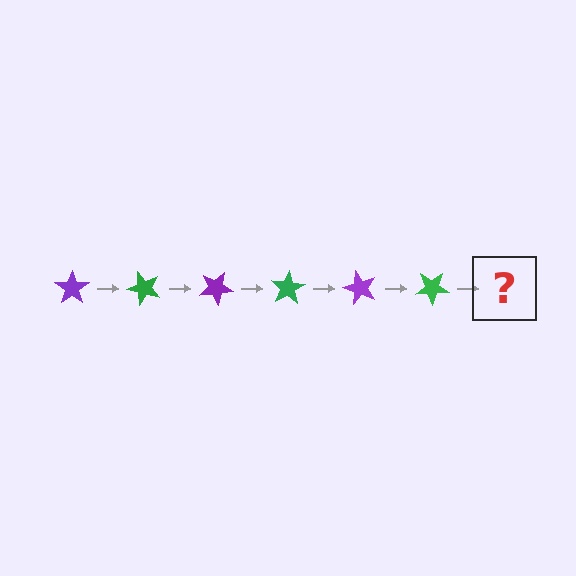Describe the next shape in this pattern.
It should be a purple star, rotated 300 degrees from the start.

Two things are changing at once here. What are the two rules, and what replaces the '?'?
The two rules are that it rotates 50 degrees each step and the color cycles through purple and green. The '?' should be a purple star, rotated 300 degrees from the start.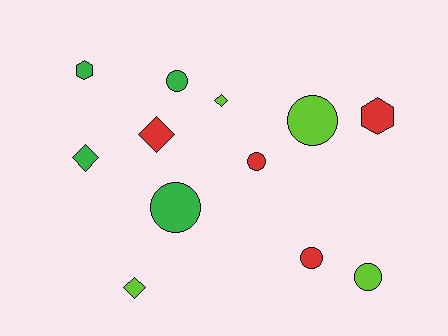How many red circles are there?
There are 2 red circles.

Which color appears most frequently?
Red, with 4 objects.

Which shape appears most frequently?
Circle, with 6 objects.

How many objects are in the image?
There are 12 objects.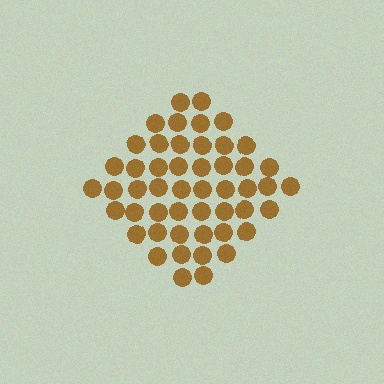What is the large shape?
The large shape is a diamond.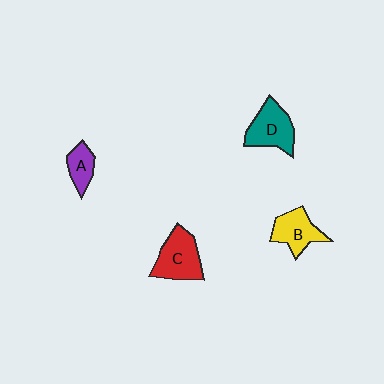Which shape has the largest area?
Shape C (red).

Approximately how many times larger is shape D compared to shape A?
Approximately 1.7 times.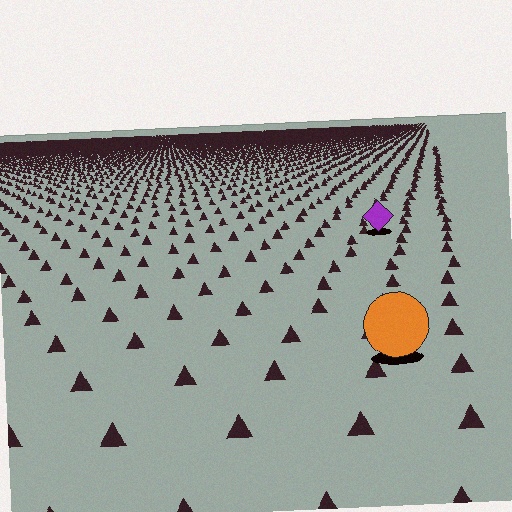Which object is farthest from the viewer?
The purple diamond is farthest from the viewer. It appears smaller and the ground texture around it is denser.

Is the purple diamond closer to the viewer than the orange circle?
No. The orange circle is closer — you can tell from the texture gradient: the ground texture is coarser near it.